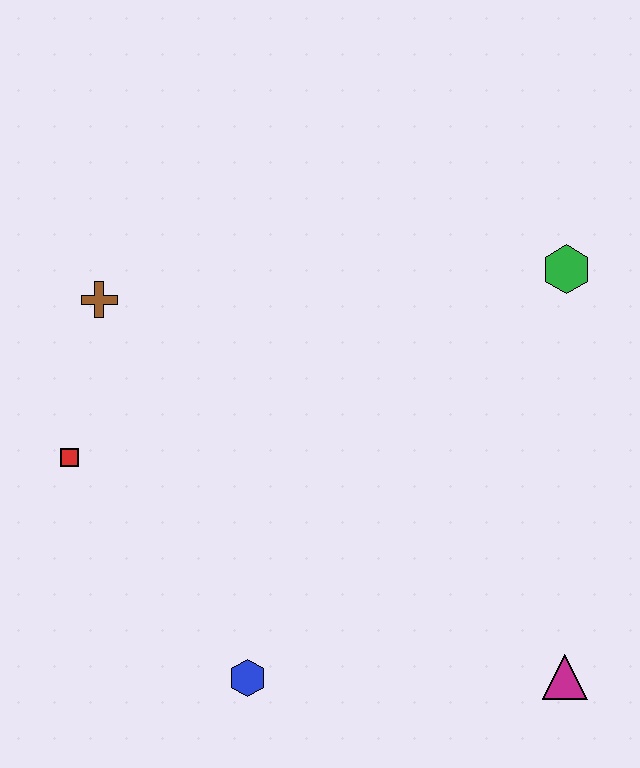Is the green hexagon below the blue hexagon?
No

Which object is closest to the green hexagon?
The magenta triangle is closest to the green hexagon.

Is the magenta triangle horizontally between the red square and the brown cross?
No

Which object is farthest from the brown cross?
The magenta triangle is farthest from the brown cross.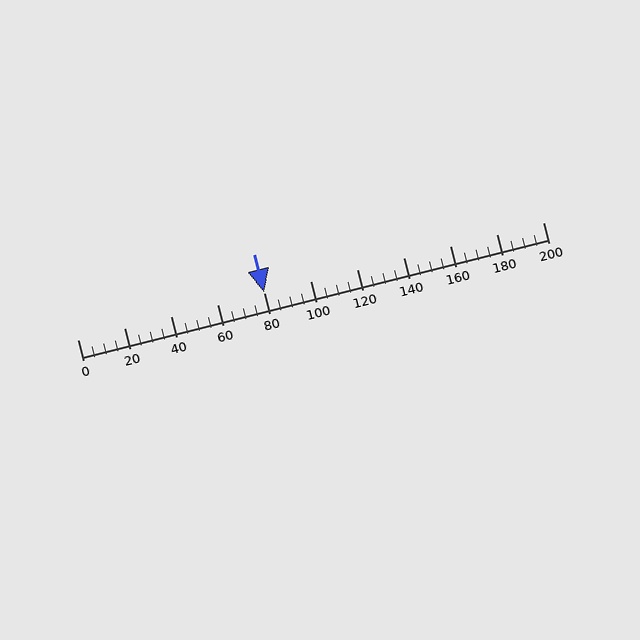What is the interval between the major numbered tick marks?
The major tick marks are spaced 20 units apart.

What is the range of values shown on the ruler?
The ruler shows values from 0 to 200.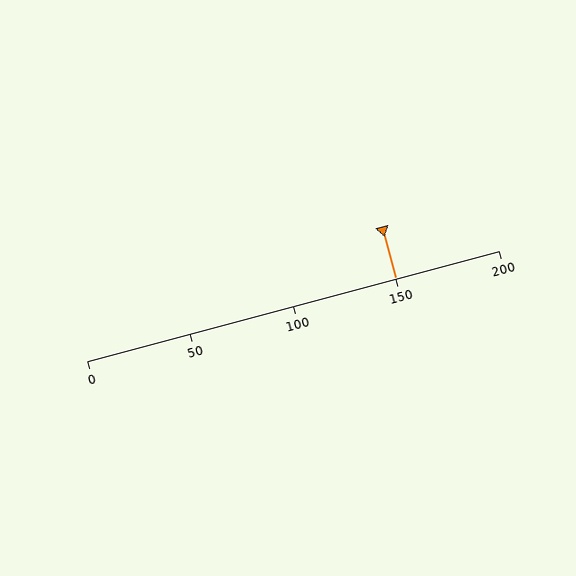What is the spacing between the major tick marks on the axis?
The major ticks are spaced 50 apart.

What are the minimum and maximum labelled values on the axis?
The axis runs from 0 to 200.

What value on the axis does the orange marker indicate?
The marker indicates approximately 150.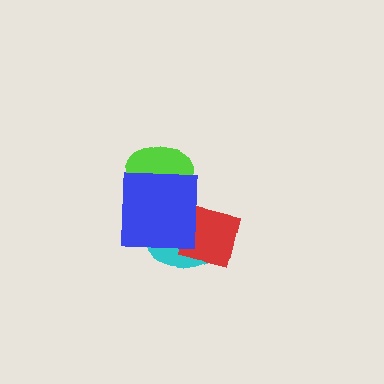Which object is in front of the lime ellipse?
The blue square is in front of the lime ellipse.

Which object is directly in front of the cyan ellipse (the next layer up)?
The red square is directly in front of the cyan ellipse.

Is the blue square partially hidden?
No, no other shape covers it.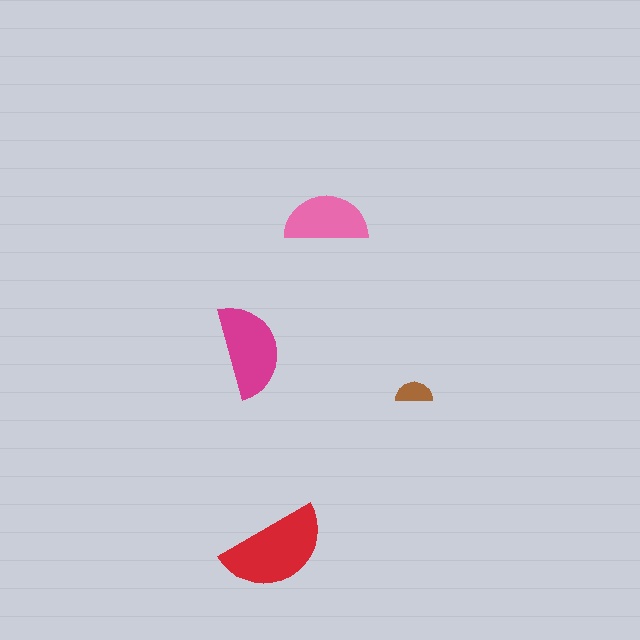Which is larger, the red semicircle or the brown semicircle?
The red one.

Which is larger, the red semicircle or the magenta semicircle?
The red one.